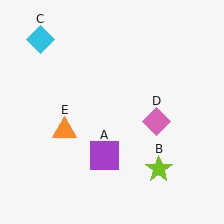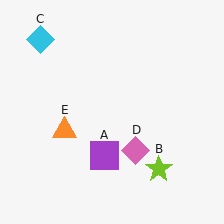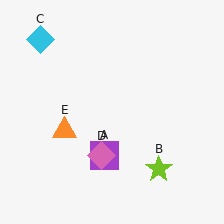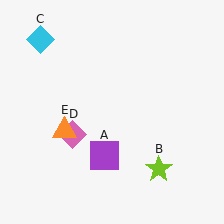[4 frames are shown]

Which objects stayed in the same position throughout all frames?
Purple square (object A) and lime star (object B) and cyan diamond (object C) and orange triangle (object E) remained stationary.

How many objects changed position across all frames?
1 object changed position: pink diamond (object D).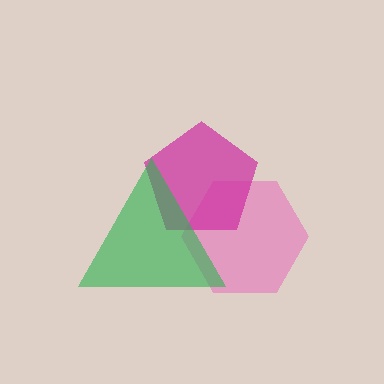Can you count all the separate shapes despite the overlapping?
Yes, there are 3 separate shapes.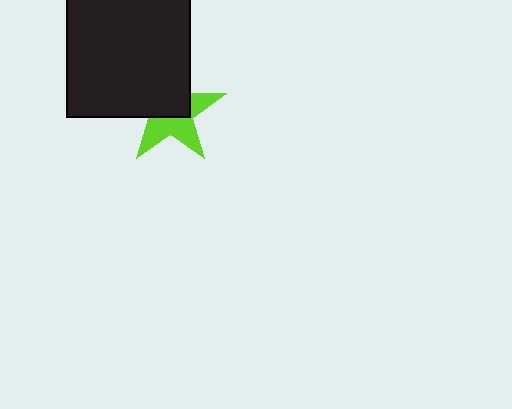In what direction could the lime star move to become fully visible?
The lime star could move toward the lower-right. That would shift it out from behind the black square entirely.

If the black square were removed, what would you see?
You would see the complete lime star.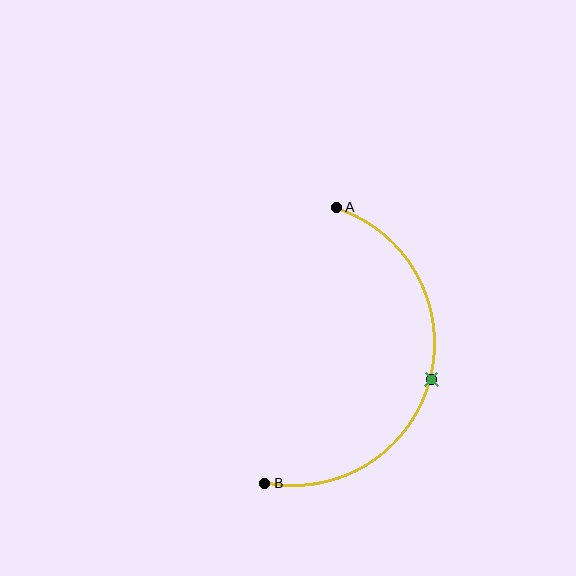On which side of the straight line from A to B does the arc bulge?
The arc bulges to the right of the straight line connecting A and B.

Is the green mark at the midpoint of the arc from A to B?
Yes. The green mark lies on the arc at equal arc-length from both A and B — it is the arc midpoint.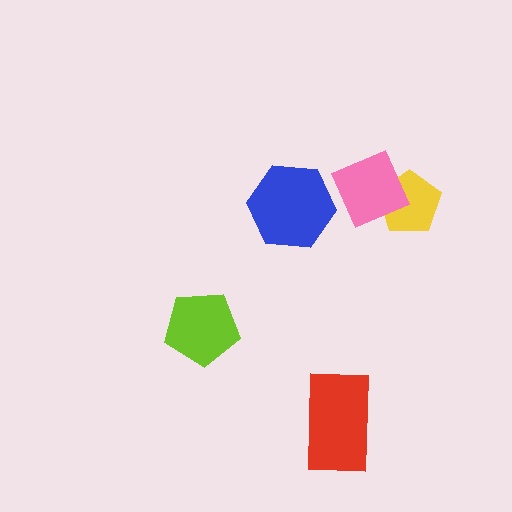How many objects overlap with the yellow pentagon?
1 object overlaps with the yellow pentagon.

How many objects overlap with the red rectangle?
0 objects overlap with the red rectangle.